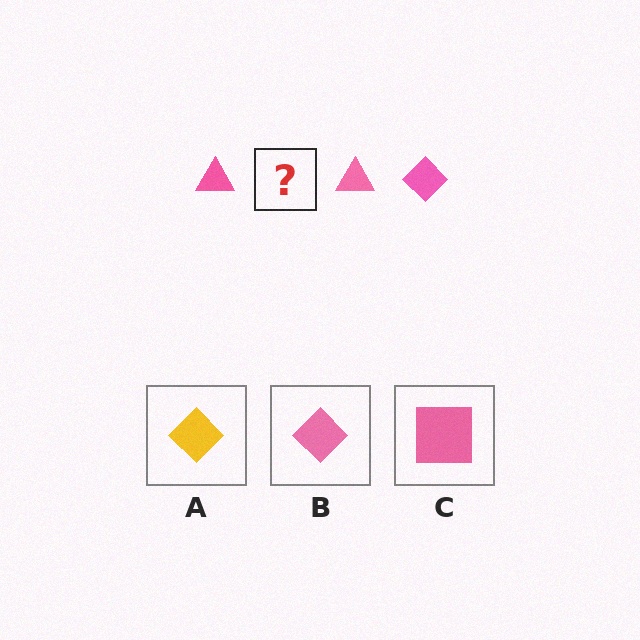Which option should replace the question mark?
Option B.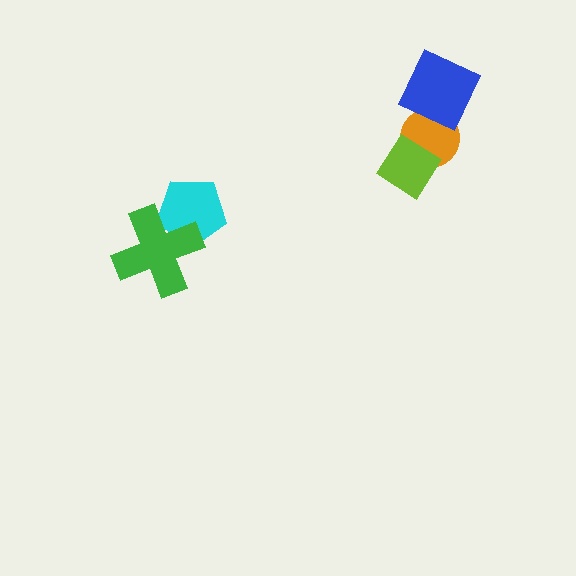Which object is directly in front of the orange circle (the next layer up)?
The lime diamond is directly in front of the orange circle.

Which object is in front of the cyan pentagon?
The green cross is in front of the cyan pentagon.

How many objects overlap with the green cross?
1 object overlaps with the green cross.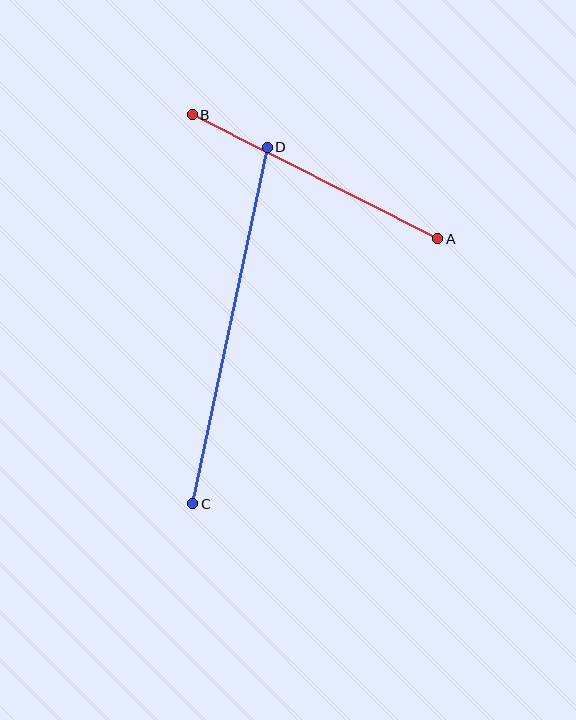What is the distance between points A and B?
The distance is approximately 275 pixels.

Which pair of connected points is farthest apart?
Points C and D are farthest apart.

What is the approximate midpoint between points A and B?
The midpoint is at approximately (315, 177) pixels.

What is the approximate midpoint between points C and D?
The midpoint is at approximately (230, 326) pixels.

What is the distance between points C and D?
The distance is approximately 364 pixels.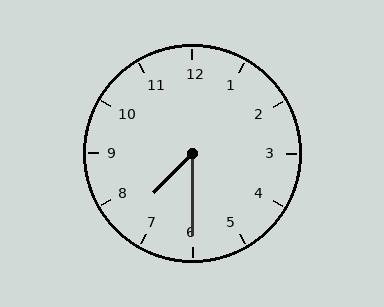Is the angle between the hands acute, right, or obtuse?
It is acute.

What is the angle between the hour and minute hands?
Approximately 45 degrees.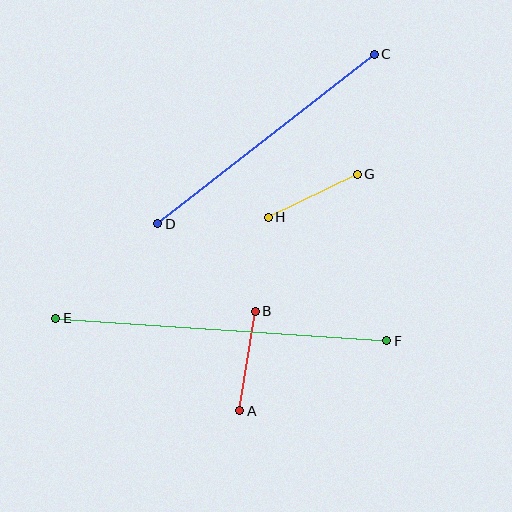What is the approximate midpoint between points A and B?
The midpoint is at approximately (248, 361) pixels.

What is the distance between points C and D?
The distance is approximately 275 pixels.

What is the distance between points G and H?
The distance is approximately 99 pixels.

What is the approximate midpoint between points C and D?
The midpoint is at approximately (266, 139) pixels.